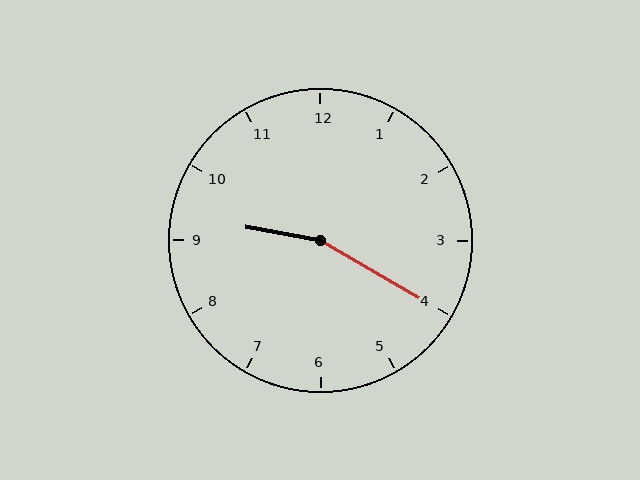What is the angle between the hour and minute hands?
Approximately 160 degrees.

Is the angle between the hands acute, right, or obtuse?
It is obtuse.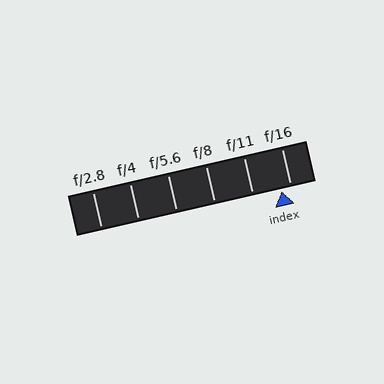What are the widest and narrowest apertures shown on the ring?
The widest aperture shown is f/2.8 and the narrowest is f/16.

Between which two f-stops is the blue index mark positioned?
The index mark is between f/11 and f/16.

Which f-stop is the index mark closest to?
The index mark is closest to f/16.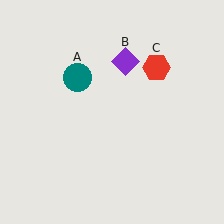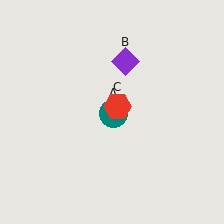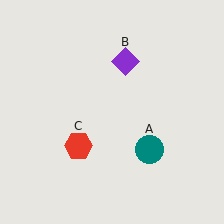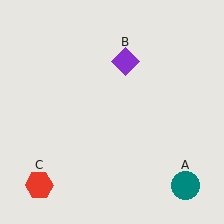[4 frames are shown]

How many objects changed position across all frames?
2 objects changed position: teal circle (object A), red hexagon (object C).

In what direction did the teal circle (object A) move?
The teal circle (object A) moved down and to the right.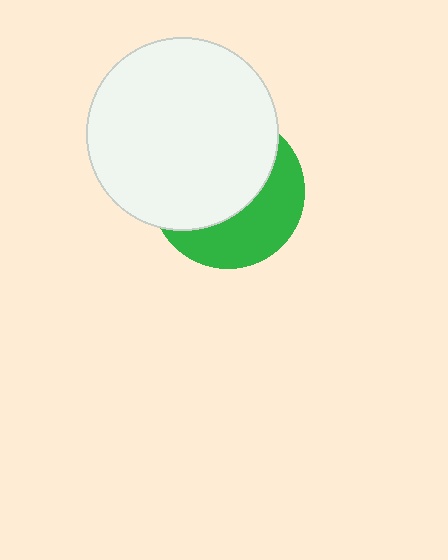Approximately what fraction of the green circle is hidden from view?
Roughly 60% of the green circle is hidden behind the white circle.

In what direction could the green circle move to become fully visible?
The green circle could move toward the lower-right. That would shift it out from behind the white circle entirely.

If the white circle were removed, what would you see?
You would see the complete green circle.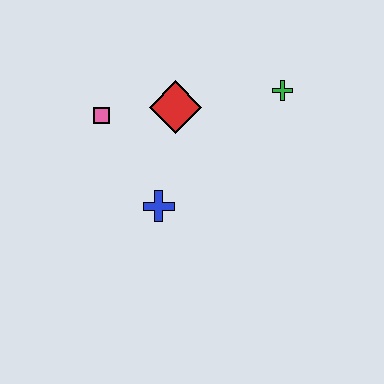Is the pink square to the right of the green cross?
No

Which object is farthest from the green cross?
The pink square is farthest from the green cross.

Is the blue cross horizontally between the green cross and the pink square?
Yes